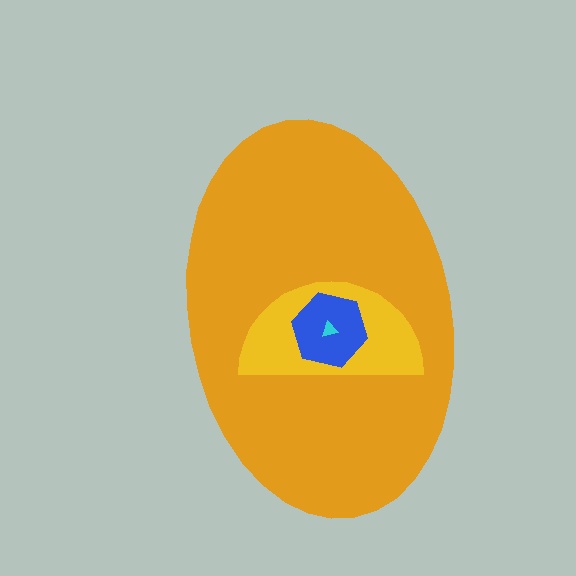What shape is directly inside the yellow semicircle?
The blue hexagon.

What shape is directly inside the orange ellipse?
The yellow semicircle.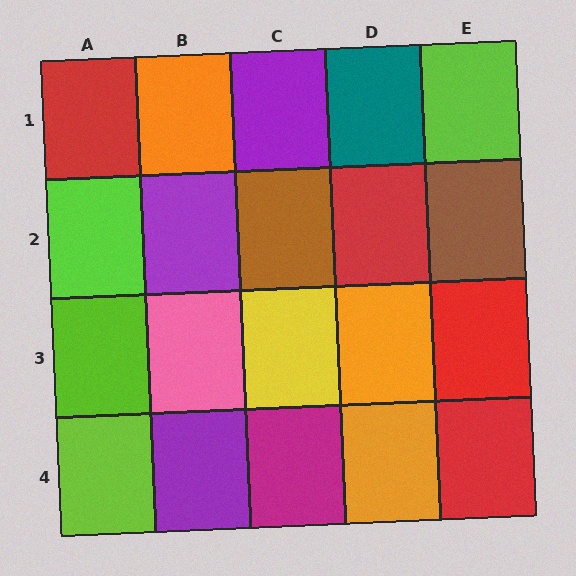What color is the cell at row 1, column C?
Purple.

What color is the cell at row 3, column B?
Pink.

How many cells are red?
4 cells are red.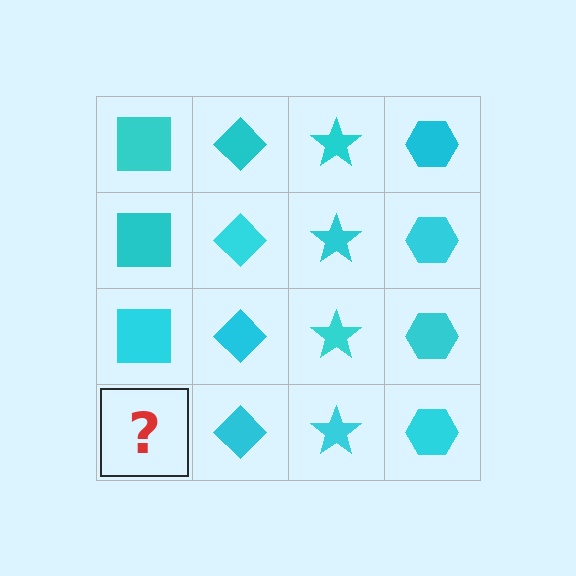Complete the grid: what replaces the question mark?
The question mark should be replaced with a cyan square.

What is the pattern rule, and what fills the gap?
The rule is that each column has a consistent shape. The gap should be filled with a cyan square.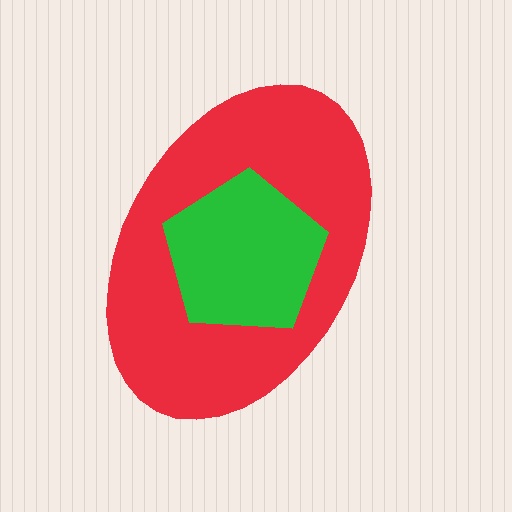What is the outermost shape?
The red ellipse.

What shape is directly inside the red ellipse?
The green pentagon.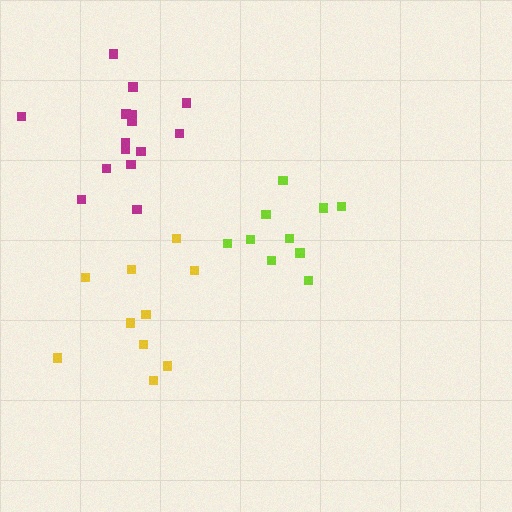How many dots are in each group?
Group 1: 10 dots, Group 2: 10 dots, Group 3: 15 dots (35 total).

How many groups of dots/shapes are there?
There are 3 groups.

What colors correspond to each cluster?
The clusters are colored: yellow, lime, magenta.